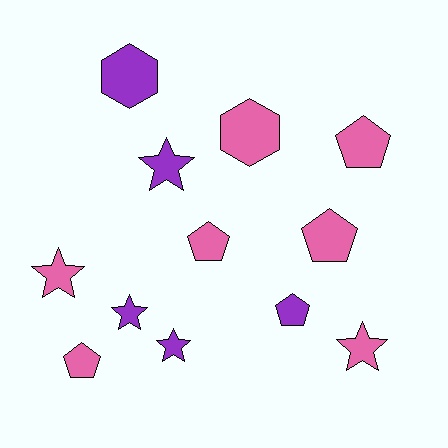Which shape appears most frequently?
Pentagon, with 5 objects.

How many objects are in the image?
There are 12 objects.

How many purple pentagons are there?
There is 1 purple pentagon.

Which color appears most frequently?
Pink, with 7 objects.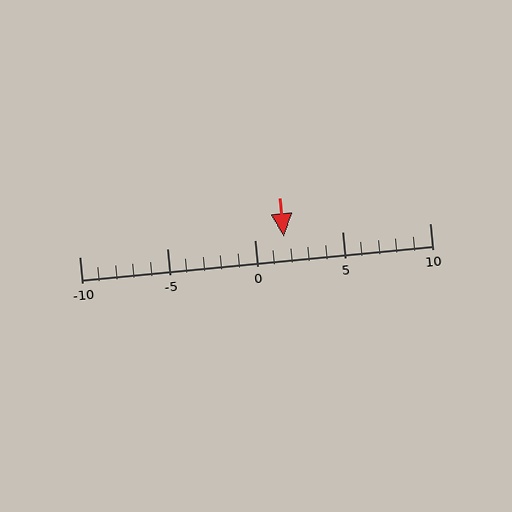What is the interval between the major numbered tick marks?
The major tick marks are spaced 5 units apart.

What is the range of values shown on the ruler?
The ruler shows values from -10 to 10.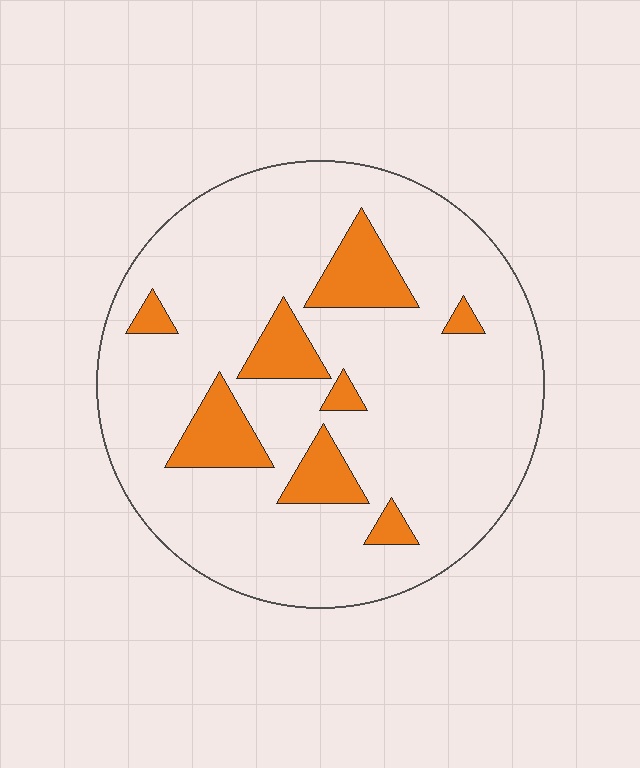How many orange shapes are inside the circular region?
8.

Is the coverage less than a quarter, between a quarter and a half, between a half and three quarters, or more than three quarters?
Less than a quarter.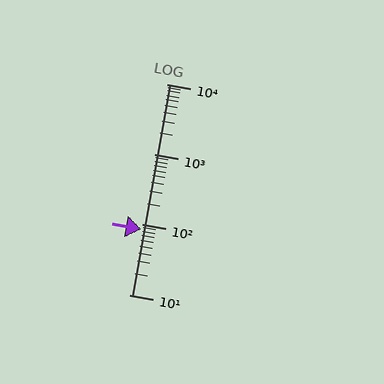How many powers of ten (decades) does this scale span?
The scale spans 3 decades, from 10 to 10000.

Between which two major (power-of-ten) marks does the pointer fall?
The pointer is between 10 and 100.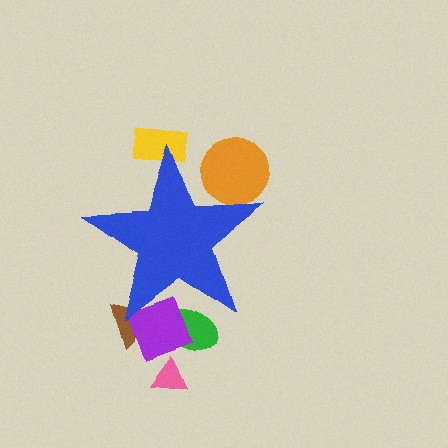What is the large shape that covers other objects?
A blue star.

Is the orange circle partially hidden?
Yes, the orange circle is partially hidden behind the blue star.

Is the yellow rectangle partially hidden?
Yes, the yellow rectangle is partially hidden behind the blue star.